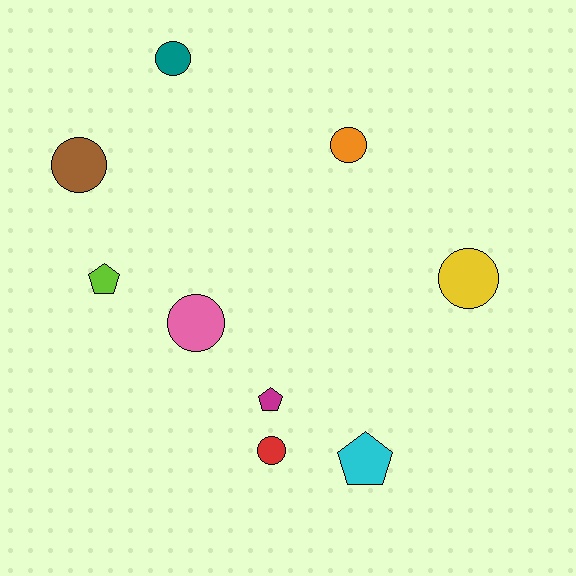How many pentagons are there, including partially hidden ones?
There are 3 pentagons.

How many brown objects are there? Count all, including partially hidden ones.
There is 1 brown object.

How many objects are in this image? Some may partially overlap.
There are 9 objects.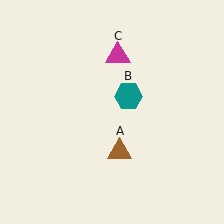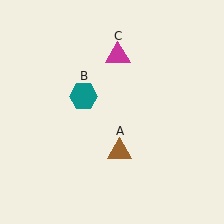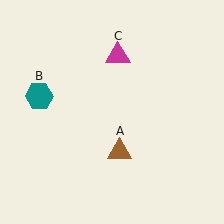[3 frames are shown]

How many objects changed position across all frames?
1 object changed position: teal hexagon (object B).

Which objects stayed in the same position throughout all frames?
Brown triangle (object A) and magenta triangle (object C) remained stationary.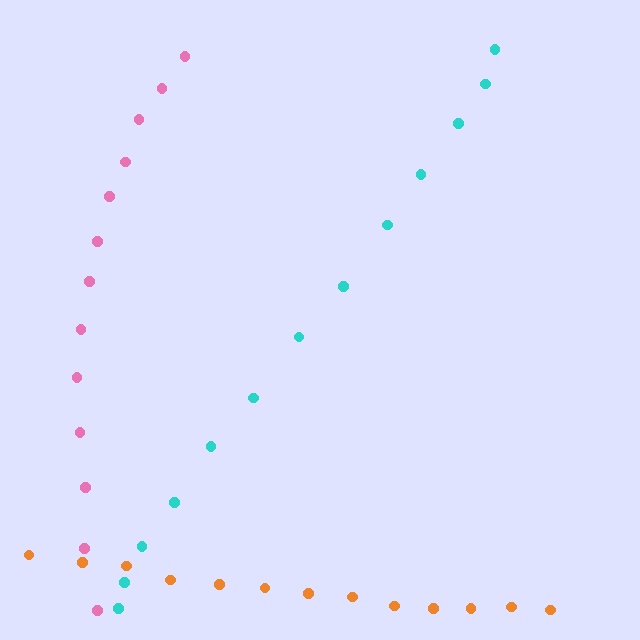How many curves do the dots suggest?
There are 3 distinct paths.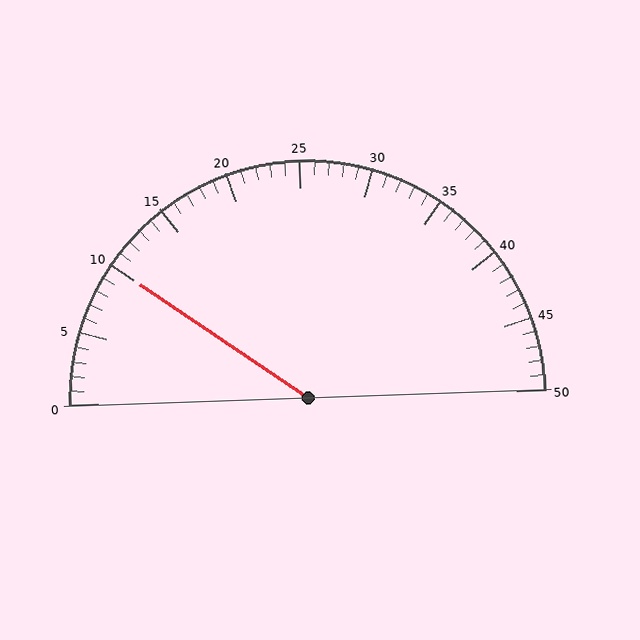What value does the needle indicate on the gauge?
The needle indicates approximately 10.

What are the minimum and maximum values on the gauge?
The gauge ranges from 0 to 50.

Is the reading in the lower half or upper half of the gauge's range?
The reading is in the lower half of the range (0 to 50).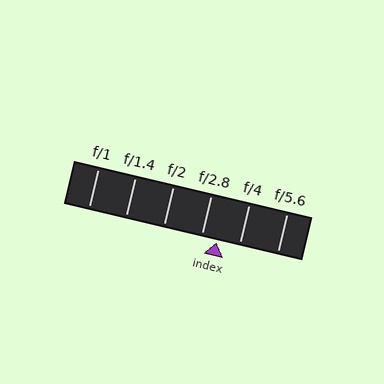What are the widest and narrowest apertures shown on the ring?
The widest aperture shown is f/1 and the narrowest is f/5.6.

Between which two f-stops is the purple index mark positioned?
The index mark is between f/2.8 and f/4.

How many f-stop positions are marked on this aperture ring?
There are 6 f-stop positions marked.